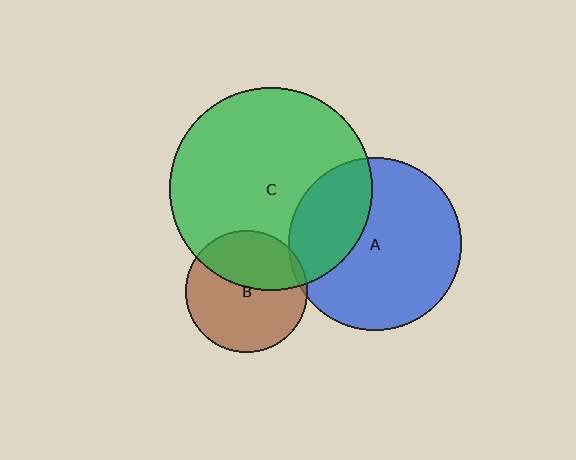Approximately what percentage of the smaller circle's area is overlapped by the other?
Approximately 30%.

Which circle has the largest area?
Circle C (green).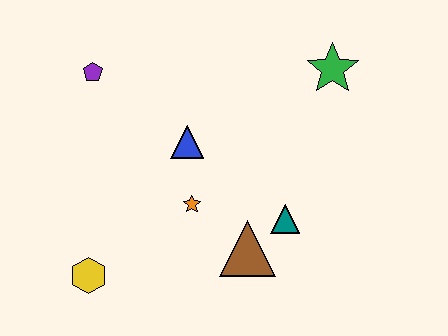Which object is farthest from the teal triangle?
The purple pentagon is farthest from the teal triangle.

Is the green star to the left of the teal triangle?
No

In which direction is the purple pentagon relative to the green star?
The purple pentagon is to the left of the green star.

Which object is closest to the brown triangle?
The teal triangle is closest to the brown triangle.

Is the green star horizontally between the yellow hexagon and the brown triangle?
No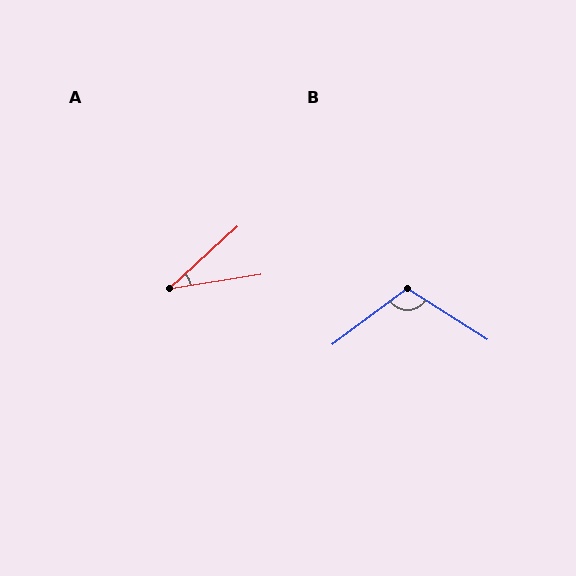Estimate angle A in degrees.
Approximately 33 degrees.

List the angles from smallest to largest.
A (33°), B (111°).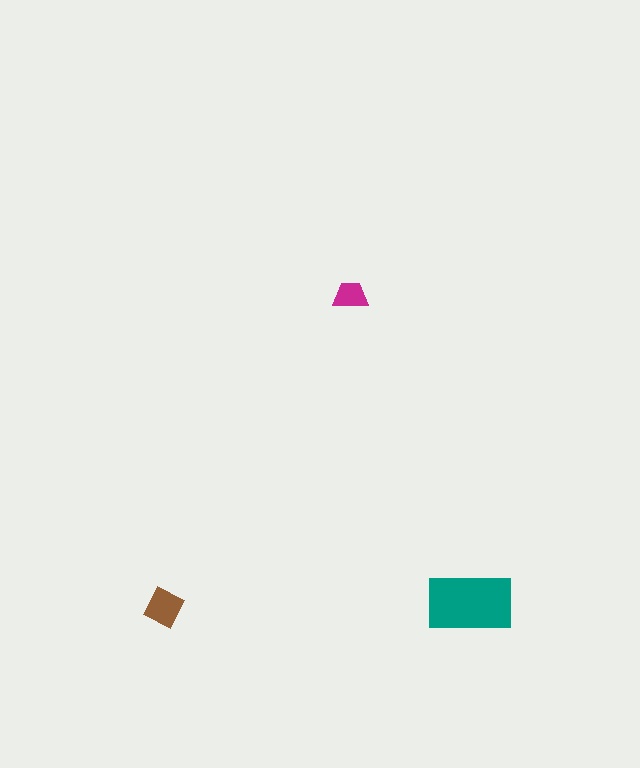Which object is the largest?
The teal rectangle.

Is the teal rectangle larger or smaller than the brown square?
Larger.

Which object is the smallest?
The magenta trapezoid.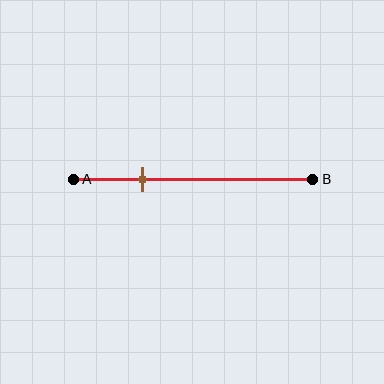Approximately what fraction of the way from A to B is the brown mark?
The brown mark is approximately 30% of the way from A to B.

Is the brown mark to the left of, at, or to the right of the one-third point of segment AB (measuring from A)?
The brown mark is to the left of the one-third point of segment AB.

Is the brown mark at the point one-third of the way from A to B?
No, the mark is at about 30% from A, not at the 33% one-third point.